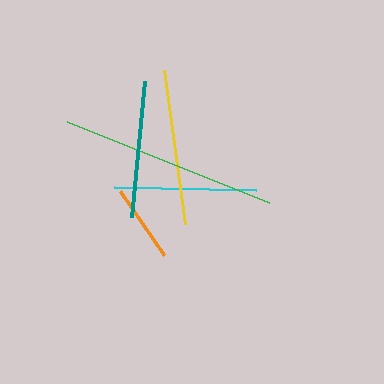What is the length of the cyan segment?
The cyan segment is approximately 143 pixels long.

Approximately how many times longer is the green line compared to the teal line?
The green line is approximately 1.6 times the length of the teal line.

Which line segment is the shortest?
The orange line is the shortest at approximately 78 pixels.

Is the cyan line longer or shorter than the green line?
The green line is longer than the cyan line.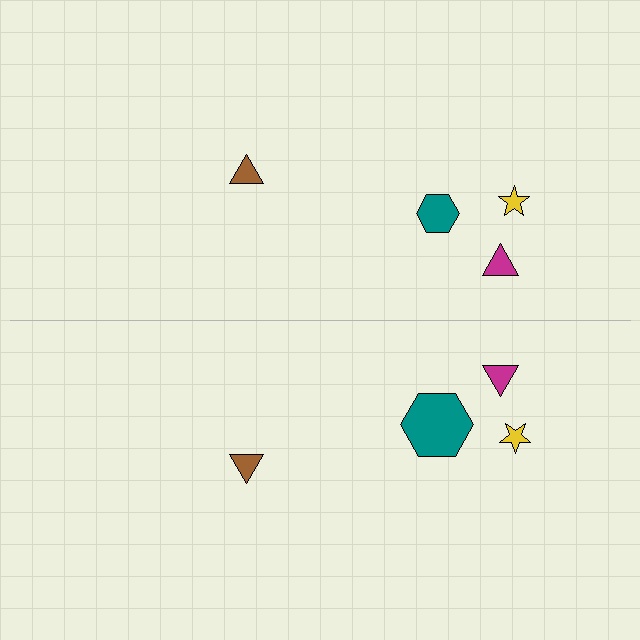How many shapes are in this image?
There are 8 shapes in this image.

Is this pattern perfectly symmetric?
No, the pattern is not perfectly symmetric. The teal hexagon on the bottom side has a different size than its mirror counterpart.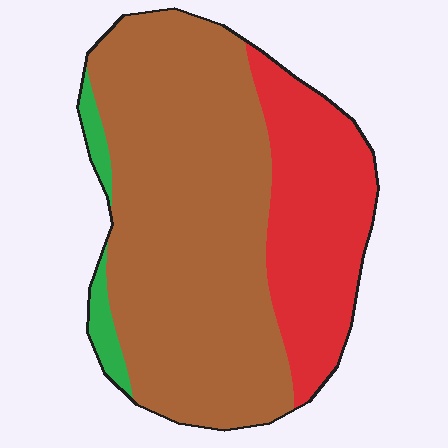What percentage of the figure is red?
Red covers around 30% of the figure.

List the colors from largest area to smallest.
From largest to smallest: brown, red, green.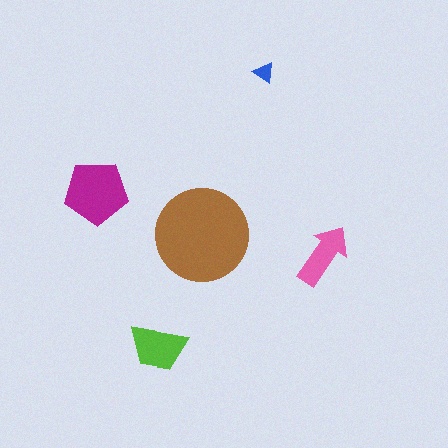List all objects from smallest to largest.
The blue triangle, the pink arrow, the lime trapezoid, the magenta pentagon, the brown circle.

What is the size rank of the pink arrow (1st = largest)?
4th.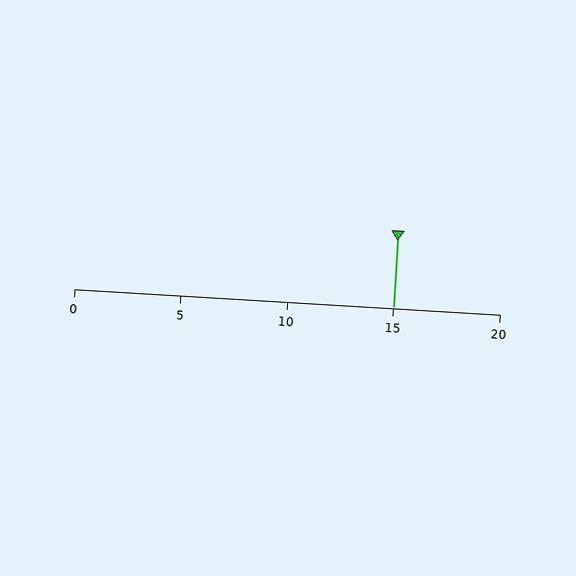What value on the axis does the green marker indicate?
The marker indicates approximately 15.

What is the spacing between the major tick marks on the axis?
The major ticks are spaced 5 apart.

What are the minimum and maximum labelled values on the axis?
The axis runs from 0 to 20.